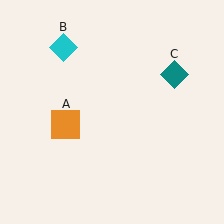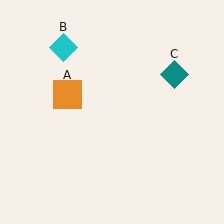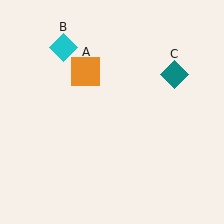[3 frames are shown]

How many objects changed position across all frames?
1 object changed position: orange square (object A).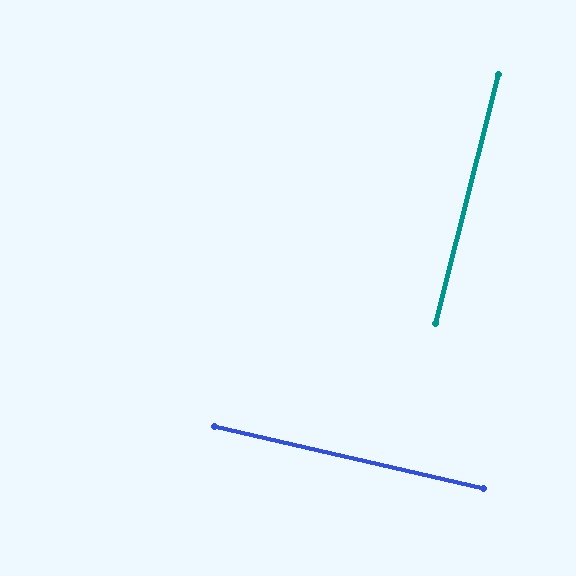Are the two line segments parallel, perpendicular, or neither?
Perpendicular — they meet at approximately 89°.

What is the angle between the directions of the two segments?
Approximately 89 degrees.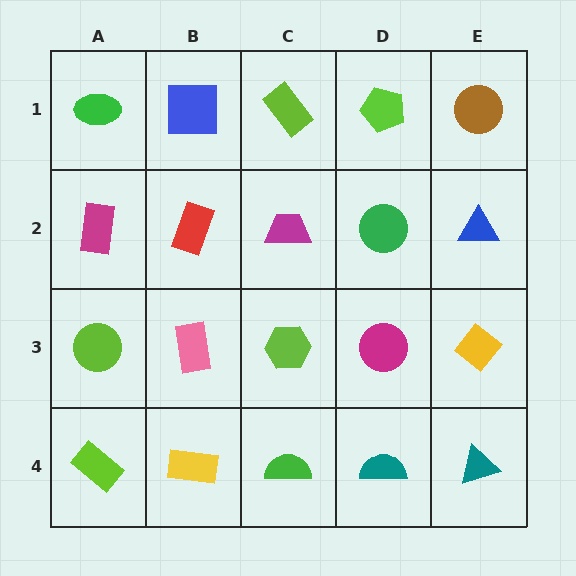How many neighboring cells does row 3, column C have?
4.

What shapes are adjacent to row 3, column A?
A magenta rectangle (row 2, column A), a lime rectangle (row 4, column A), a pink rectangle (row 3, column B).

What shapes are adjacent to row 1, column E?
A blue triangle (row 2, column E), a lime pentagon (row 1, column D).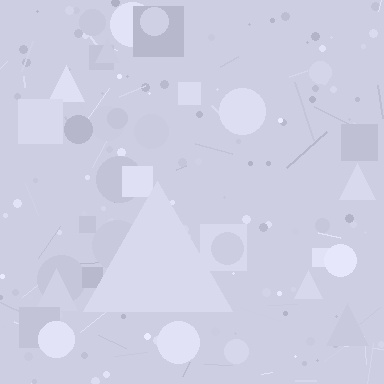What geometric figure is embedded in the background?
A triangle is embedded in the background.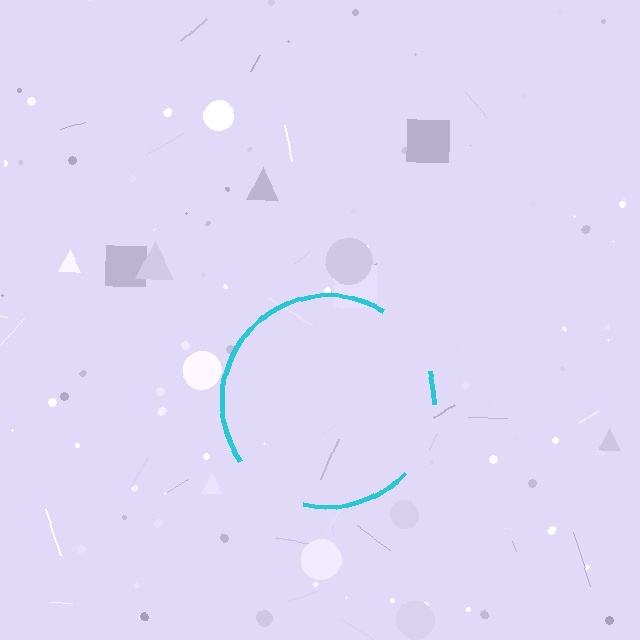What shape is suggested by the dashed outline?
The dashed outline suggests a circle.